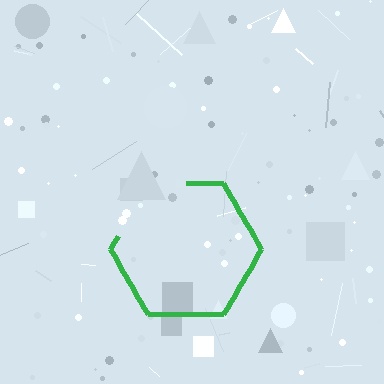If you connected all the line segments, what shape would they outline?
They would outline a hexagon.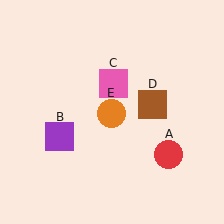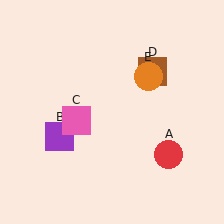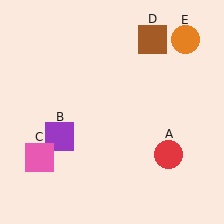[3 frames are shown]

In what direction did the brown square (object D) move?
The brown square (object D) moved up.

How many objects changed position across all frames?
3 objects changed position: pink square (object C), brown square (object D), orange circle (object E).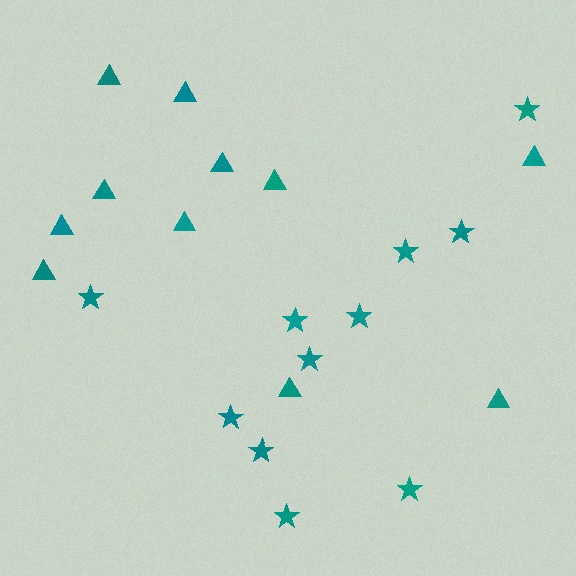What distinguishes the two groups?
There are 2 groups: one group of stars (11) and one group of triangles (11).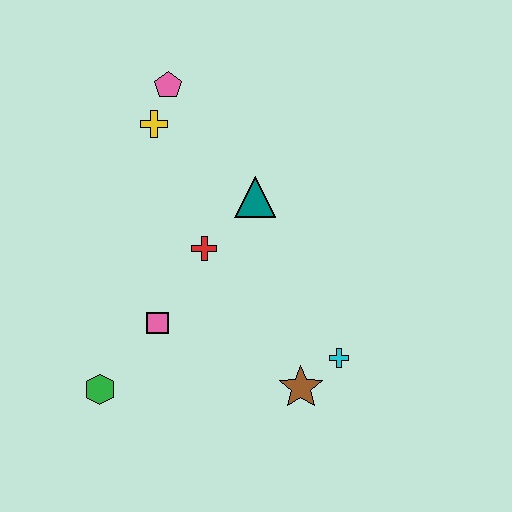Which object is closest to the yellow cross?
The pink pentagon is closest to the yellow cross.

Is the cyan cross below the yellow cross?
Yes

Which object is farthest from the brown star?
The pink pentagon is farthest from the brown star.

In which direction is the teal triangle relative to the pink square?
The teal triangle is above the pink square.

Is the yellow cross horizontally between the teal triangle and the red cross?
No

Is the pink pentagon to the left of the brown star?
Yes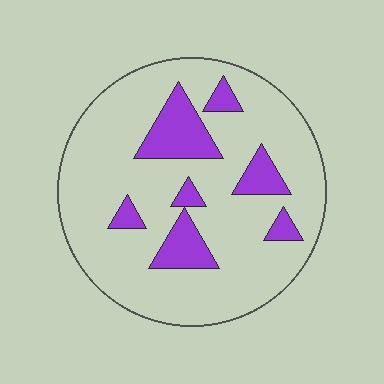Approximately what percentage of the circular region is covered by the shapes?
Approximately 20%.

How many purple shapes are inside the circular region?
7.